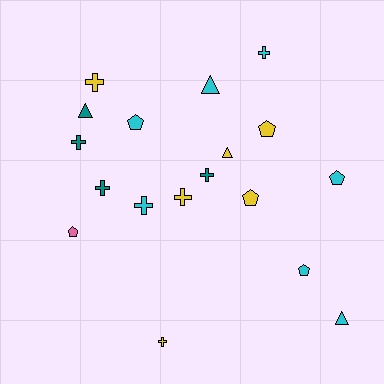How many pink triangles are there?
There are no pink triangles.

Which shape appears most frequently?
Cross, with 8 objects.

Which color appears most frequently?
Cyan, with 7 objects.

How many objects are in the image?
There are 18 objects.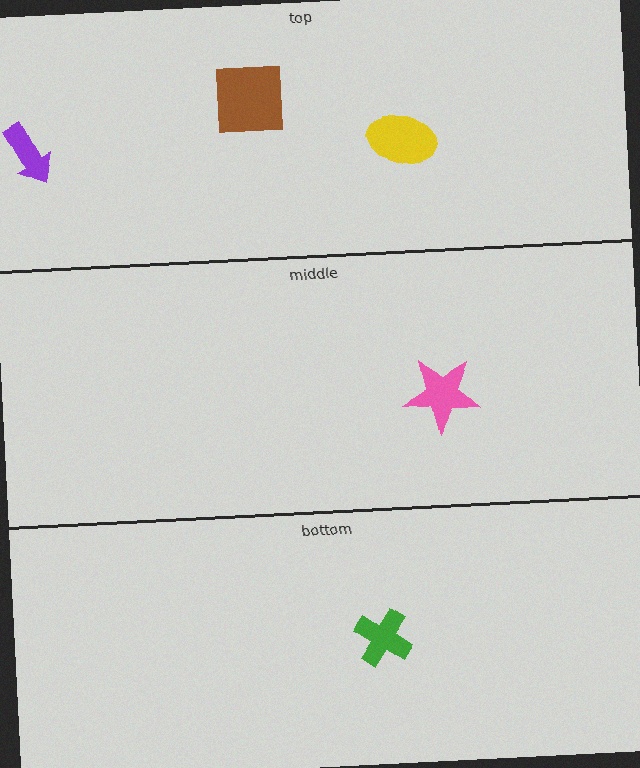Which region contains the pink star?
The middle region.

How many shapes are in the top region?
3.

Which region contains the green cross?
The bottom region.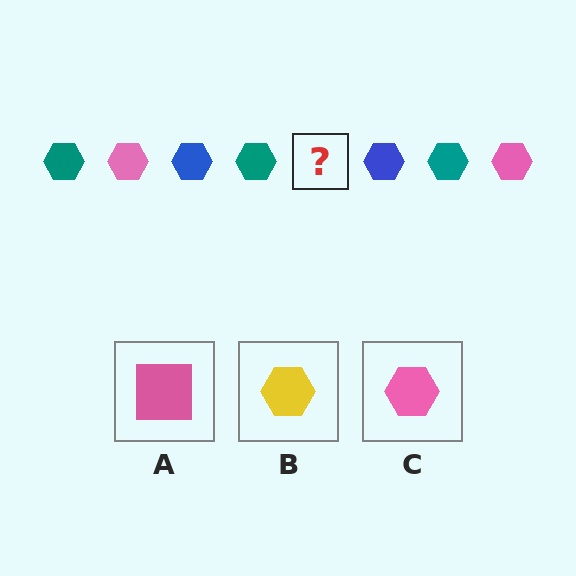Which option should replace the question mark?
Option C.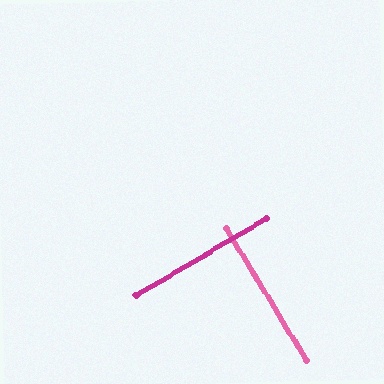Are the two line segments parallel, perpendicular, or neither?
Perpendicular — they meet at approximately 89°.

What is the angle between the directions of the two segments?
Approximately 89 degrees.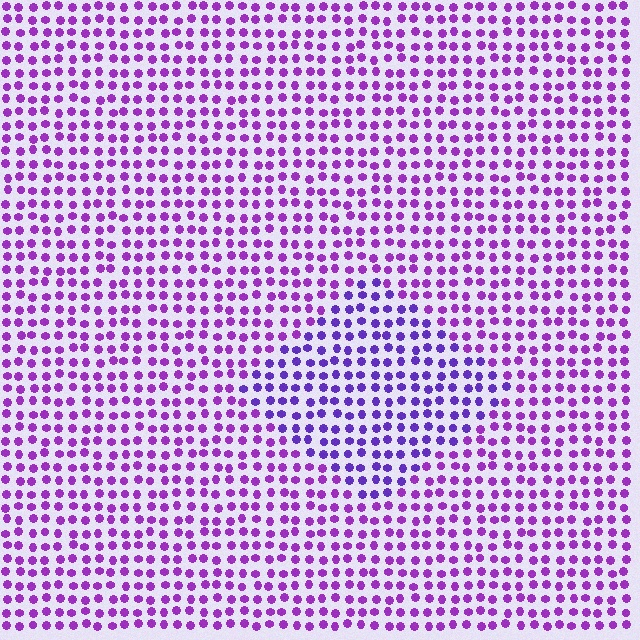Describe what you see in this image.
The image is filled with small purple elements in a uniform arrangement. A diamond-shaped region is visible where the elements are tinted to a slightly different hue, forming a subtle color boundary.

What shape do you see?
I see a diamond.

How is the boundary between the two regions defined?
The boundary is defined purely by a slight shift in hue (about 25 degrees). Spacing, size, and orientation are identical on both sides.